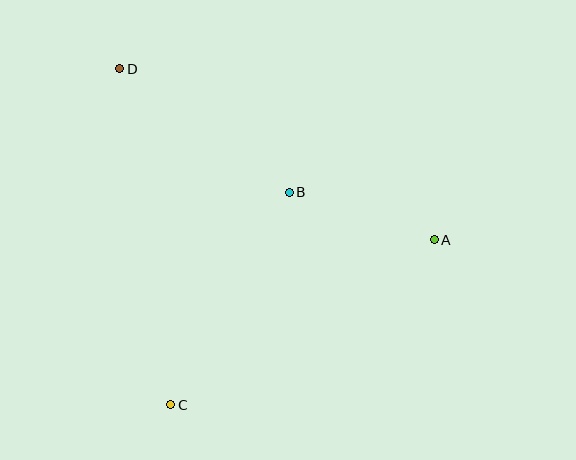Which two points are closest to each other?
Points A and B are closest to each other.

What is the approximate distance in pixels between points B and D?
The distance between B and D is approximately 209 pixels.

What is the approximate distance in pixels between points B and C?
The distance between B and C is approximately 243 pixels.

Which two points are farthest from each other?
Points A and D are farthest from each other.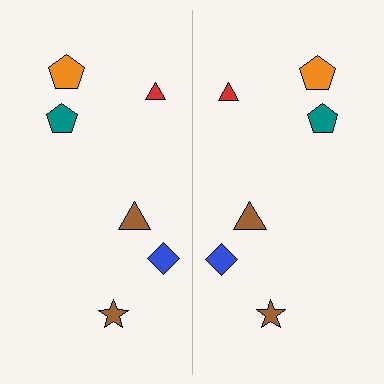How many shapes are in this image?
There are 12 shapes in this image.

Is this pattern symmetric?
Yes, this pattern has bilateral (reflection) symmetry.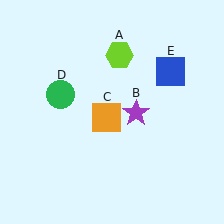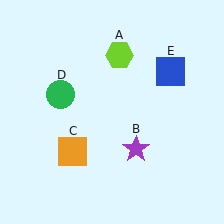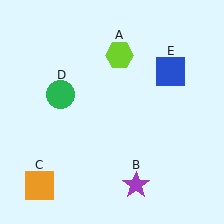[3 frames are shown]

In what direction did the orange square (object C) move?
The orange square (object C) moved down and to the left.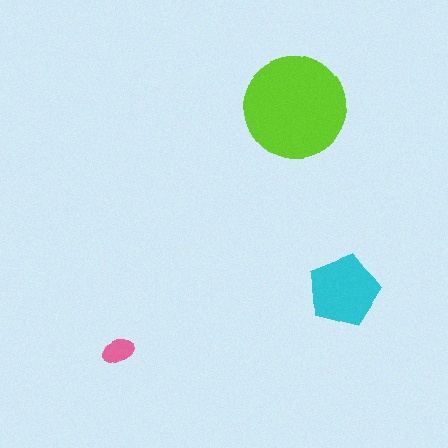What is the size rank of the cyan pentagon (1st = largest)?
2nd.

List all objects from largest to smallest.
The lime circle, the cyan pentagon, the pink ellipse.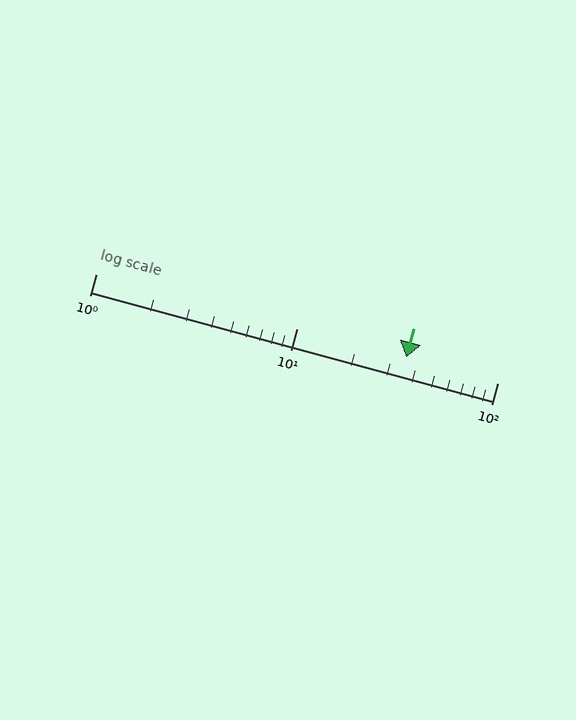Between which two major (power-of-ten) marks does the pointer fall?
The pointer is between 10 and 100.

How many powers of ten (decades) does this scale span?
The scale spans 2 decades, from 1 to 100.